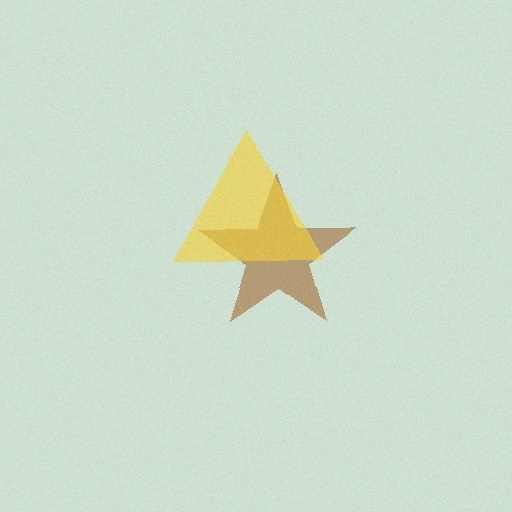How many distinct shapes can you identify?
There are 2 distinct shapes: a brown star, a yellow triangle.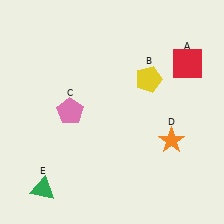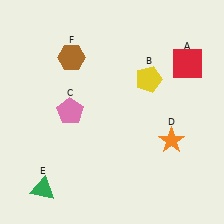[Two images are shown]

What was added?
A brown hexagon (F) was added in Image 2.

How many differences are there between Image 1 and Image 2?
There is 1 difference between the two images.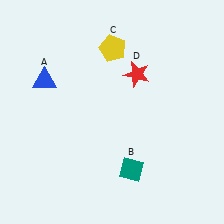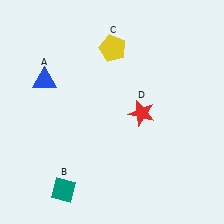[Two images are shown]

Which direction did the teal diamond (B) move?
The teal diamond (B) moved left.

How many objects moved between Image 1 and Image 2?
2 objects moved between the two images.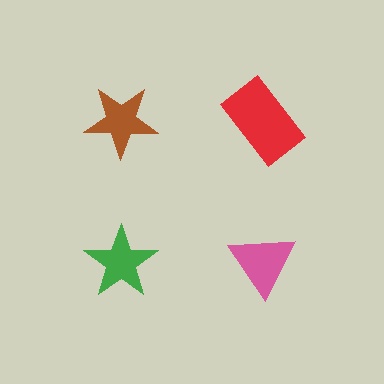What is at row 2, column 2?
A pink triangle.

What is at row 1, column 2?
A red rectangle.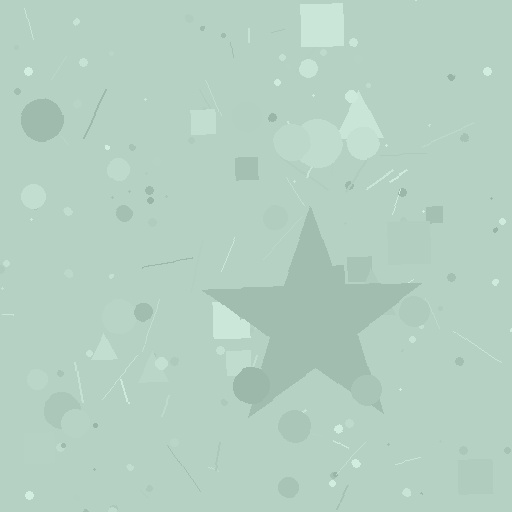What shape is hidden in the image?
A star is hidden in the image.